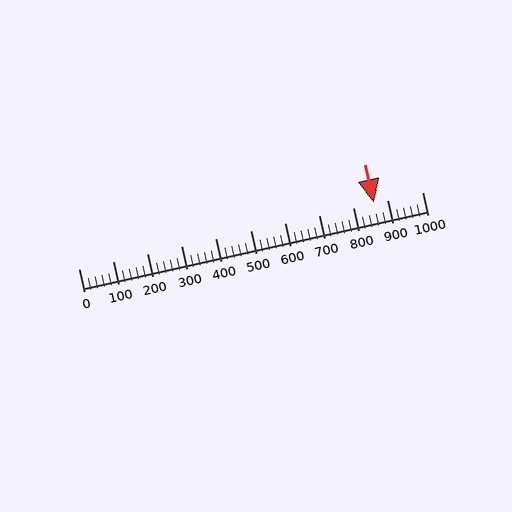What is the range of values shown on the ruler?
The ruler shows values from 0 to 1000.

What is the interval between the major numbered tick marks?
The major tick marks are spaced 100 units apart.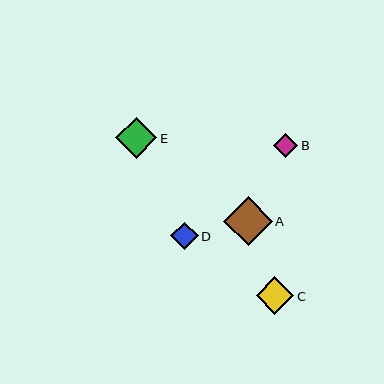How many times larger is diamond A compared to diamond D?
Diamond A is approximately 1.8 times the size of diamond D.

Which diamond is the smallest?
Diamond B is the smallest with a size of approximately 24 pixels.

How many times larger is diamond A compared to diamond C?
Diamond A is approximately 1.3 times the size of diamond C.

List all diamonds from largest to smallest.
From largest to smallest: A, E, C, D, B.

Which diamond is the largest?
Diamond A is the largest with a size of approximately 49 pixels.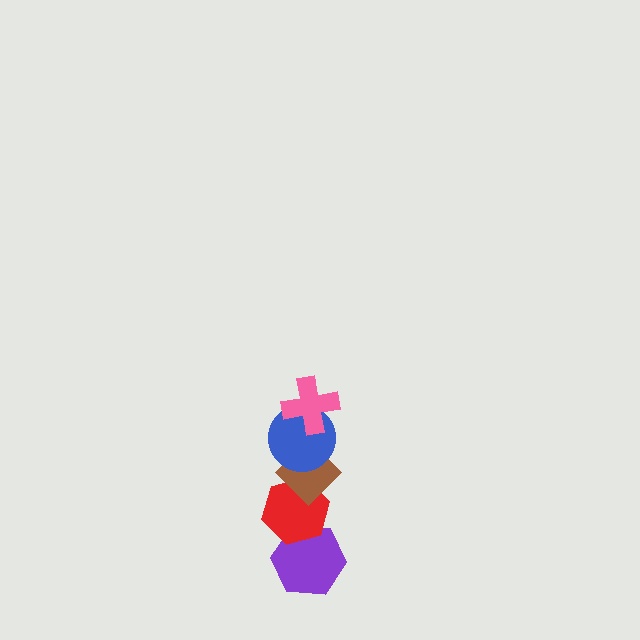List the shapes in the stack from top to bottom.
From top to bottom: the pink cross, the blue circle, the brown diamond, the red hexagon, the purple hexagon.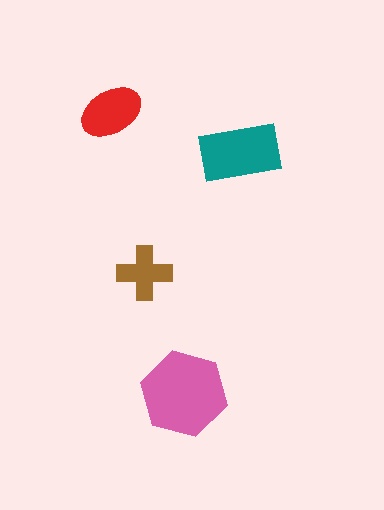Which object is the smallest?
The brown cross.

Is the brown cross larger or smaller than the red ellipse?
Smaller.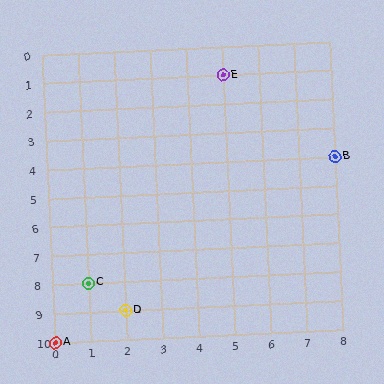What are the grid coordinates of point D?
Point D is at grid coordinates (2, 9).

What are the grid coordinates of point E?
Point E is at grid coordinates (5, 1).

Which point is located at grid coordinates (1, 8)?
Point C is at (1, 8).